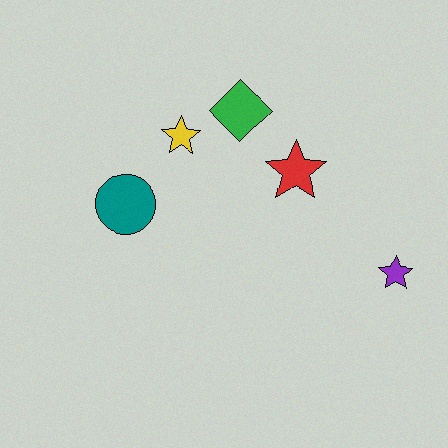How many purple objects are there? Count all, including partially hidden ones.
There is 1 purple object.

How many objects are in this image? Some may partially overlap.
There are 5 objects.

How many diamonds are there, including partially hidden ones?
There is 1 diamond.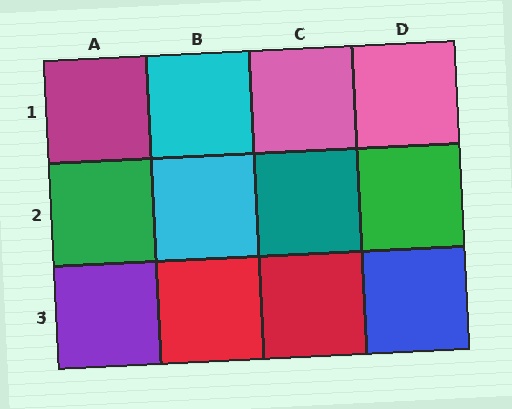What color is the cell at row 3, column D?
Blue.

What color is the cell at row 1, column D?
Pink.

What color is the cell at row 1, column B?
Cyan.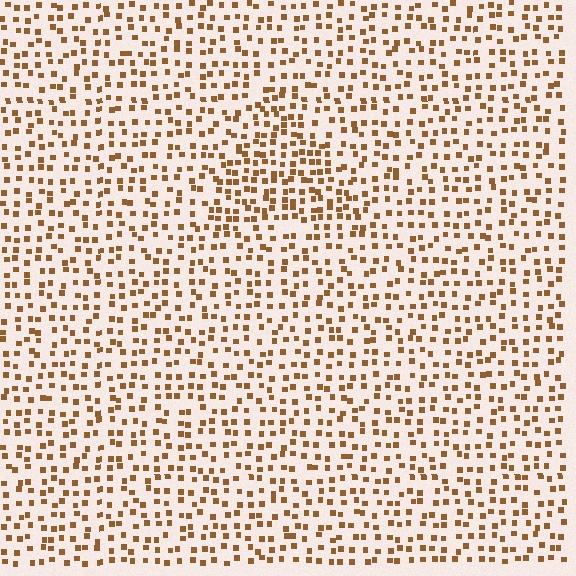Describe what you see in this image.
The image contains small brown elements arranged at two different densities. A triangle-shaped region is visible where the elements are more densely packed than the surrounding area.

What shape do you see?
I see a triangle.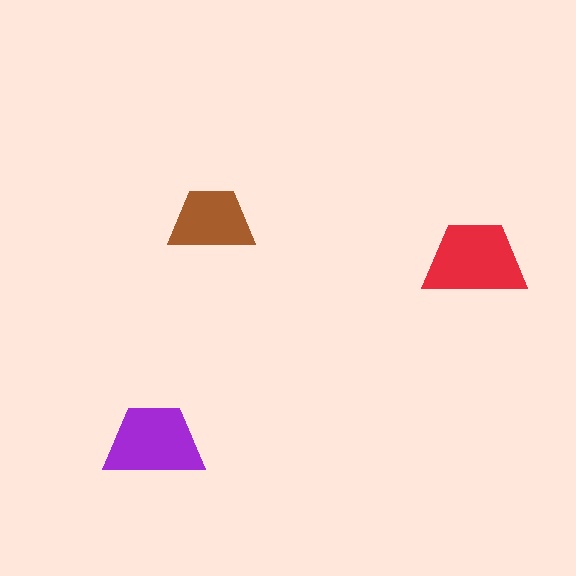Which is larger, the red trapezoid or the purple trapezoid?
The red one.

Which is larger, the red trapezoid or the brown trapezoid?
The red one.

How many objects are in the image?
There are 3 objects in the image.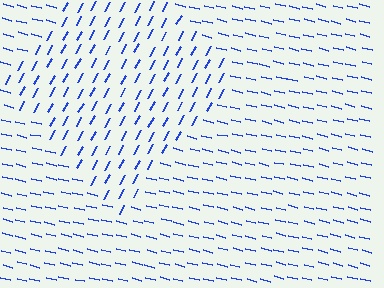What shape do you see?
I see a diamond.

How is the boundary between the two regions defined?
The boundary is defined purely by a change in line orientation (approximately 75 degrees difference). All lines are the same color and thickness.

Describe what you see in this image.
The image is filled with small blue line segments. A diamond region in the image has lines oriented differently from the surrounding lines, creating a visible texture boundary.